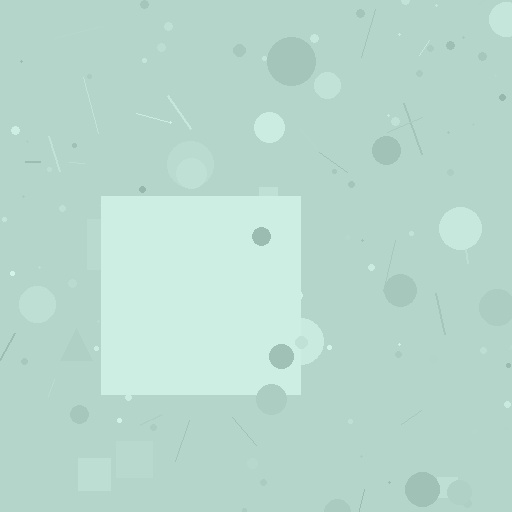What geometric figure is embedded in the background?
A square is embedded in the background.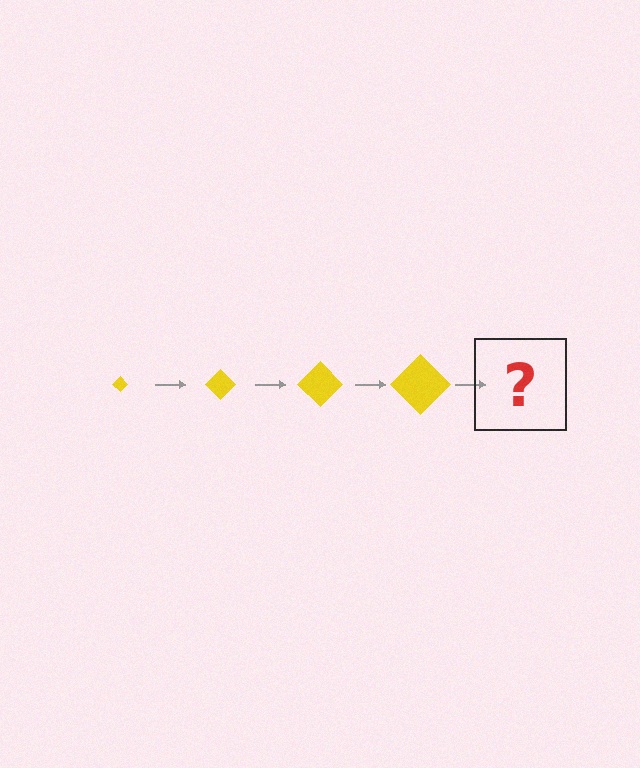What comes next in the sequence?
The next element should be a yellow diamond, larger than the previous one.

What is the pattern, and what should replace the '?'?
The pattern is that the diamond gets progressively larger each step. The '?' should be a yellow diamond, larger than the previous one.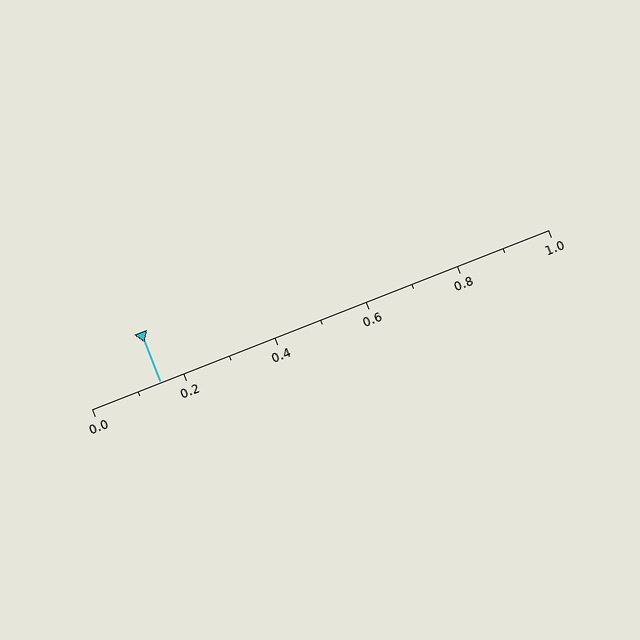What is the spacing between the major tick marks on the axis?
The major ticks are spaced 0.2 apart.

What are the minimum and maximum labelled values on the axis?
The axis runs from 0.0 to 1.0.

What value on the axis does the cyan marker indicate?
The marker indicates approximately 0.15.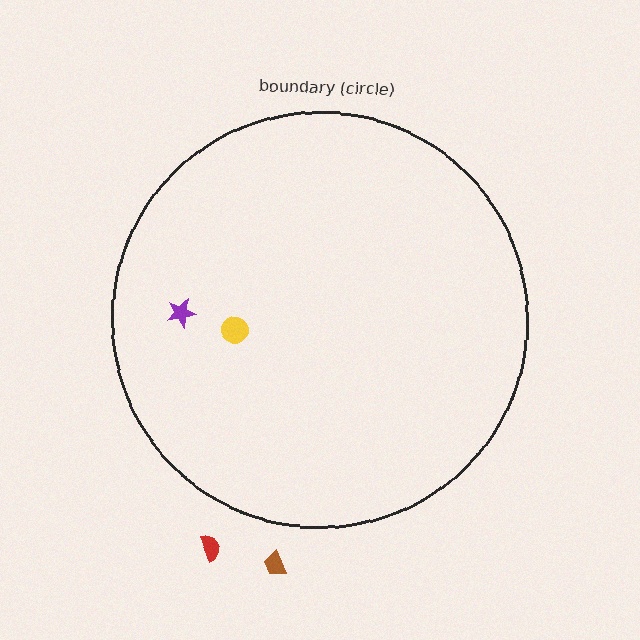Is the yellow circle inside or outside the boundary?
Inside.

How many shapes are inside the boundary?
2 inside, 2 outside.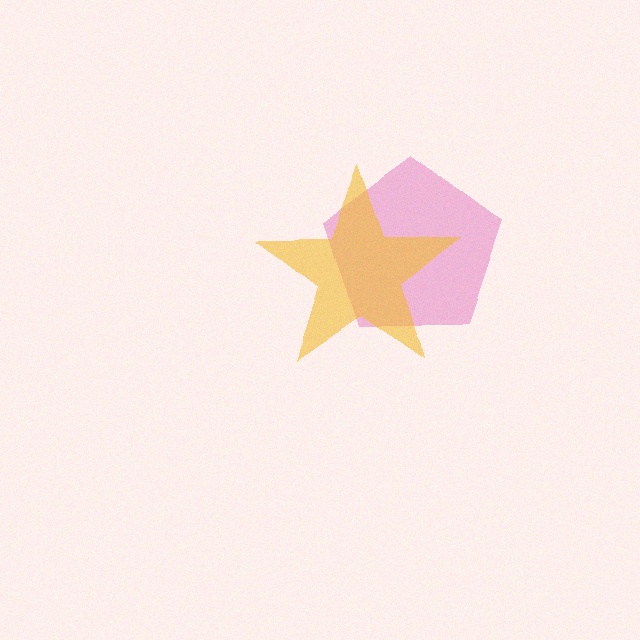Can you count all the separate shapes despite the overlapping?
Yes, there are 2 separate shapes.